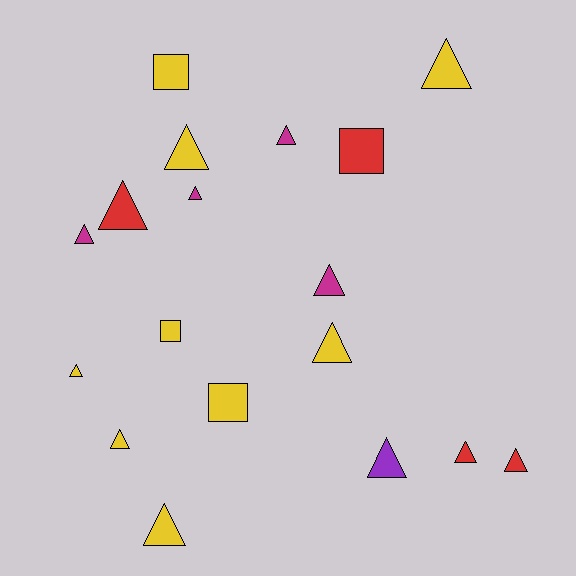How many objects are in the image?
There are 18 objects.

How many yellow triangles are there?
There are 6 yellow triangles.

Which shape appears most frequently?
Triangle, with 14 objects.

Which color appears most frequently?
Yellow, with 9 objects.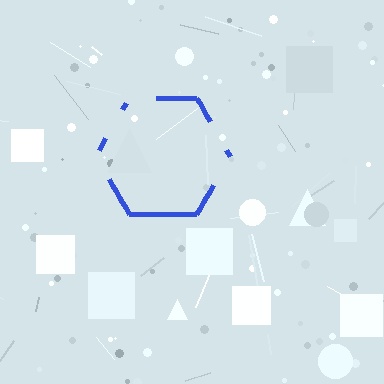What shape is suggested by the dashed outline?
The dashed outline suggests a hexagon.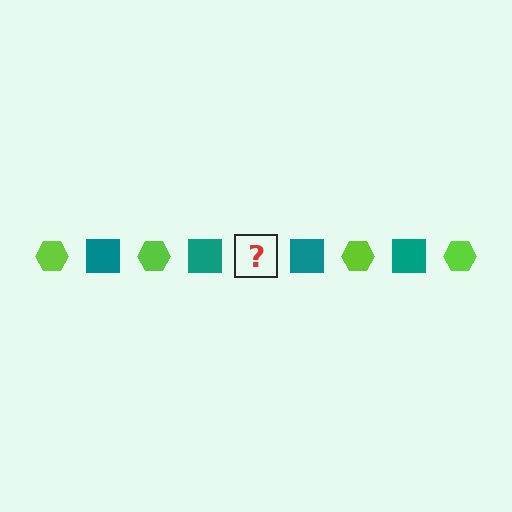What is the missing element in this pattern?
The missing element is a lime hexagon.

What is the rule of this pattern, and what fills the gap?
The rule is that the pattern alternates between lime hexagon and teal square. The gap should be filled with a lime hexagon.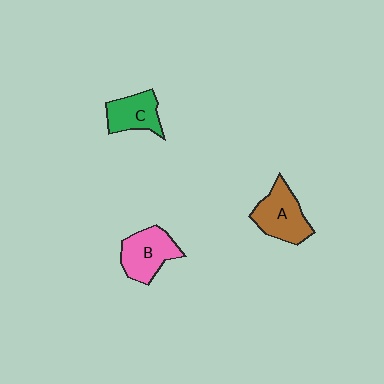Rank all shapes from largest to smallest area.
From largest to smallest: A (brown), B (pink), C (green).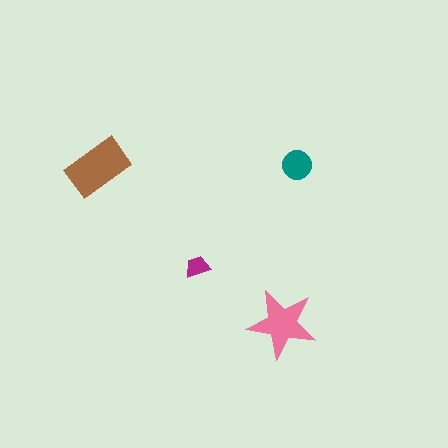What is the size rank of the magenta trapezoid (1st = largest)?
4th.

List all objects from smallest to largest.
The magenta trapezoid, the teal circle, the pink star, the brown rectangle.